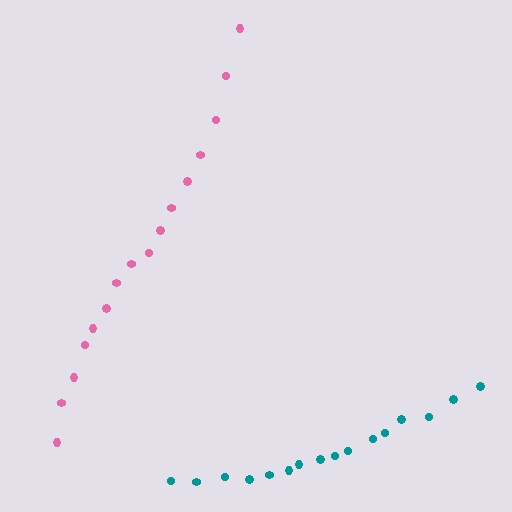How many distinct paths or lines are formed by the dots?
There are 2 distinct paths.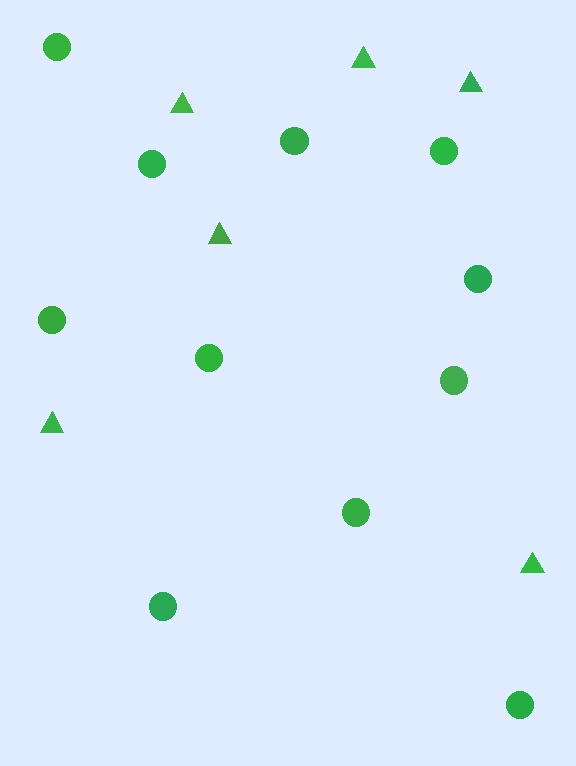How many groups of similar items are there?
There are 2 groups: one group of circles (11) and one group of triangles (6).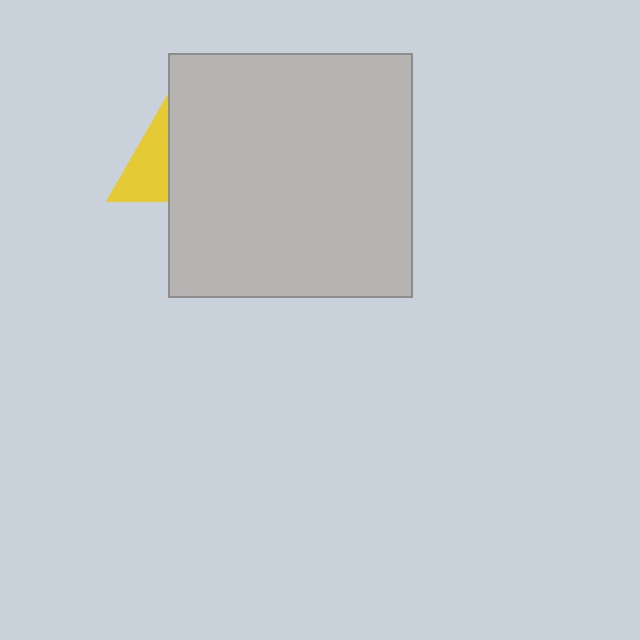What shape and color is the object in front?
The object in front is a light gray square.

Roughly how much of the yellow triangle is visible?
A small part of it is visible (roughly 44%).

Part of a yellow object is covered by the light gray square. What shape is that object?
It is a triangle.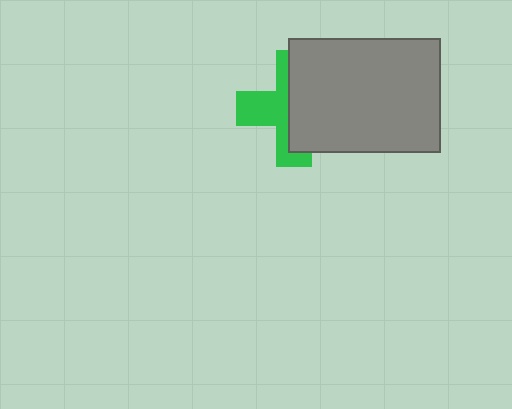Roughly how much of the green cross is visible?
A small part of it is visible (roughly 45%).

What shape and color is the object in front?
The object in front is a gray rectangle.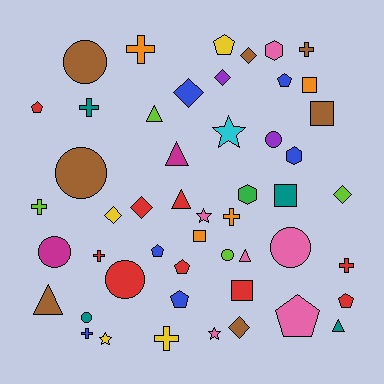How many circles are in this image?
There are 8 circles.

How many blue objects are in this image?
There are 6 blue objects.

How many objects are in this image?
There are 50 objects.